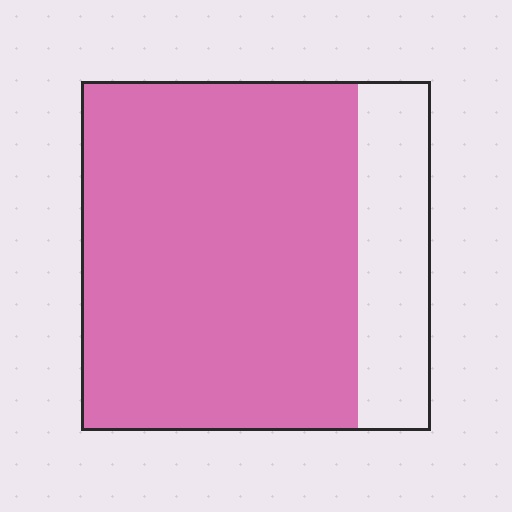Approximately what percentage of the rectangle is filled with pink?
Approximately 80%.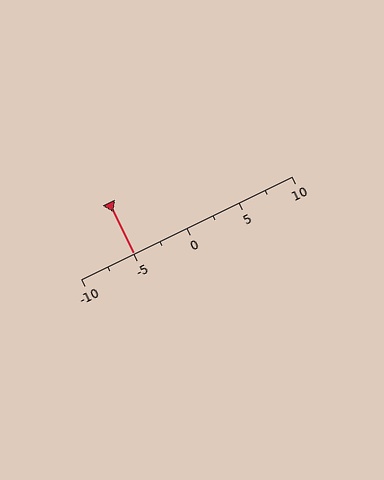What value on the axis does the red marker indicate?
The marker indicates approximately -5.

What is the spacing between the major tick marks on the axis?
The major ticks are spaced 5 apart.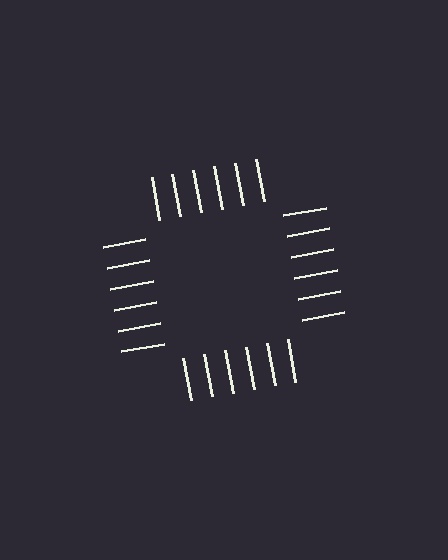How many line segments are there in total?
24 — 6 along each of the 4 edges.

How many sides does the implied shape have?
4 sides — the line-ends trace a square.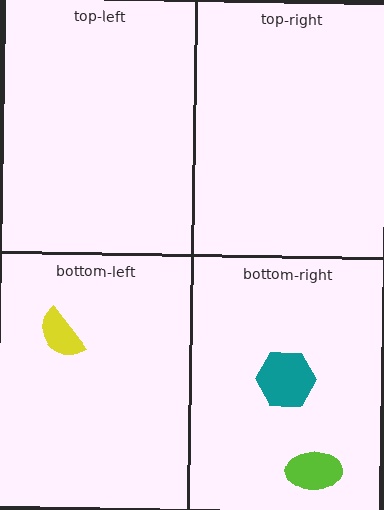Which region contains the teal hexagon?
The bottom-right region.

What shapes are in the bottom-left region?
The yellow semicircle.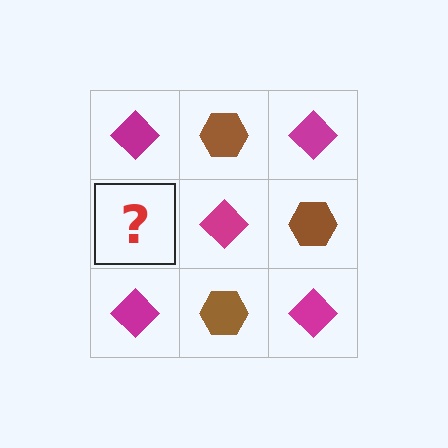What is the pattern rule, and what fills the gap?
The rule is that it alternates magenta diamond and brown hexagon in a checkerboard pattern. The gap should be filled with a brown hexagon.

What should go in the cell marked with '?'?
The missing cell should contain a brown hexagon.